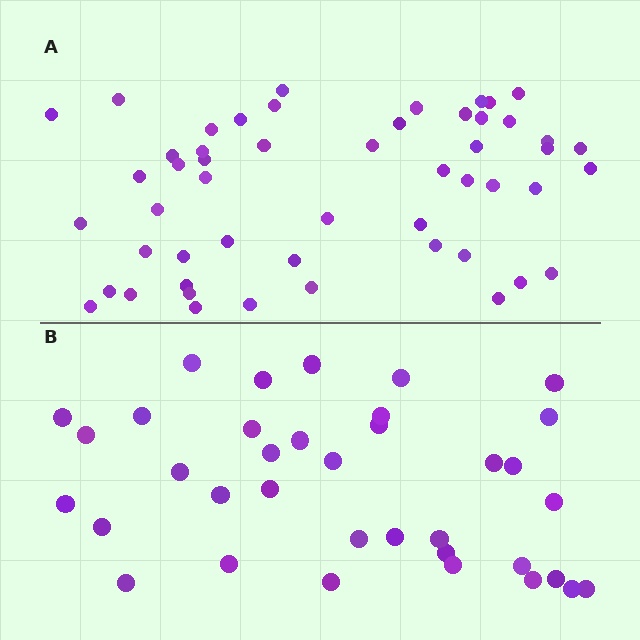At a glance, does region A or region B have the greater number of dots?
Region A (the top region) has more dots.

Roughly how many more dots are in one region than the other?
Region A has approximately 15 more dots than region B.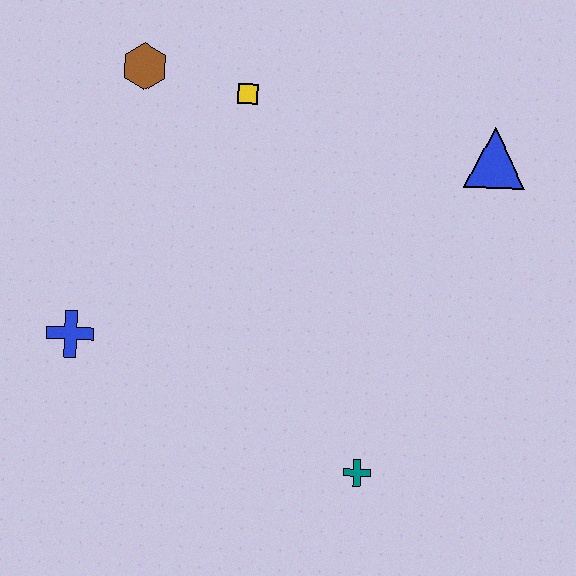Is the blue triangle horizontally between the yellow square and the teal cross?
No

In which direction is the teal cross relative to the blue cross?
The teal cross is to the right of the blue cross.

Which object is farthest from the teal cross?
The brown hexagon is farthest from the teal cross.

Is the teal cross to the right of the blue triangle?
No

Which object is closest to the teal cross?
The blue cross is closest to the teal cross.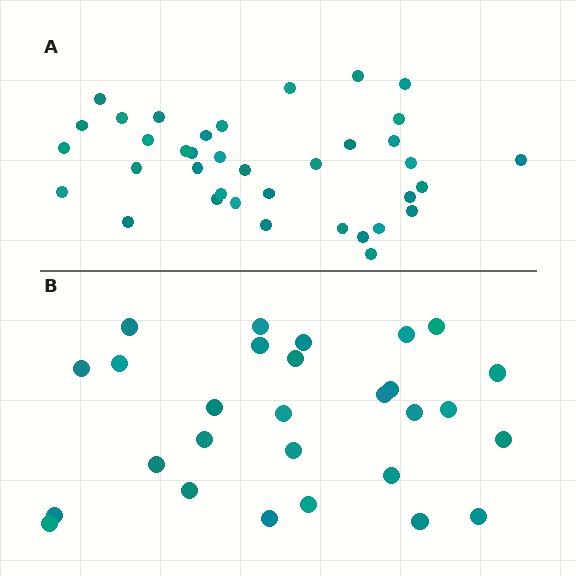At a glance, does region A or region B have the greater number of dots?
Region A (the top region) has more dots.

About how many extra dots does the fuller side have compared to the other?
Region A has roughly 8 or so more dots than region B.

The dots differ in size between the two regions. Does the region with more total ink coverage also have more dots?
No. Region B has more total ink coverage because its dots are larger, but region A actually contains more individual dots. Total area can be misleading — the number of items is what matters here.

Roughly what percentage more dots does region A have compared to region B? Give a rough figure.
About 30% more.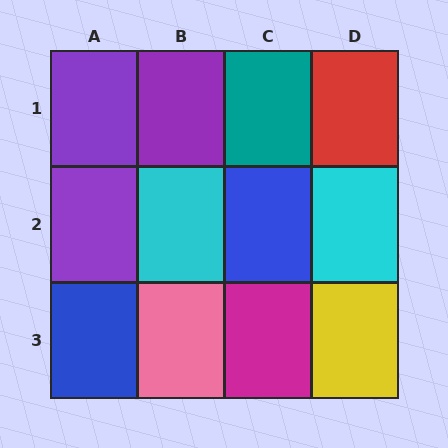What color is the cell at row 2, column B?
Cyan.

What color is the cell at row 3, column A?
Blue.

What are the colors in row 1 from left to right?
Purple, purple, teal, red.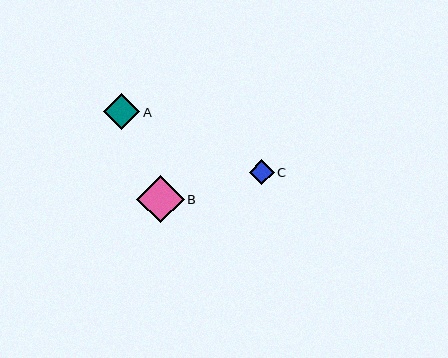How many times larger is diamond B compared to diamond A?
Diamond B is approximately 1.3 times the size of diamond A.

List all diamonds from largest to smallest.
From largest to smallest: B, A, C.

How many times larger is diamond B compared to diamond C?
Diamond B is approximately 1.9 times the size of diamond C.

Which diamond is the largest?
Diamond B is the largest with a size of approximately 47 pixels.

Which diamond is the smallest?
Diamond C is the smallest with a size of approximately 25 pixels.